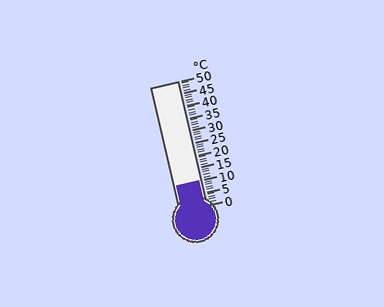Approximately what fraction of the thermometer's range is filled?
The thermometer is filled to approximately 20% of its range.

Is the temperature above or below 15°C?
The temperature is below 15°C.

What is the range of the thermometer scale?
The thermometer scale ranges from 0°C to 50°C.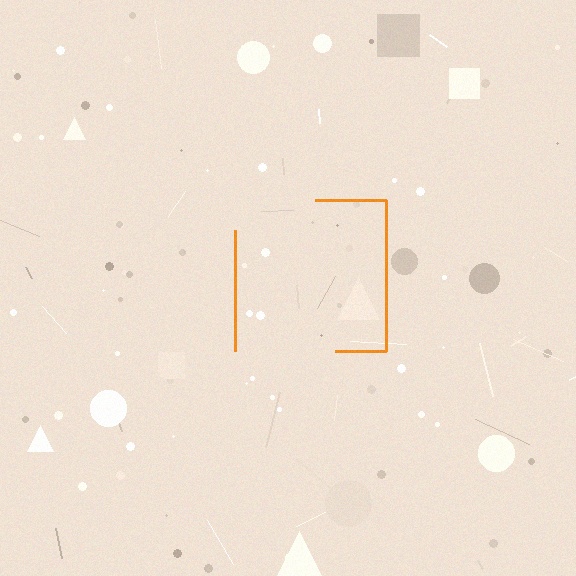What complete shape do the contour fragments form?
The contour fragments form a square.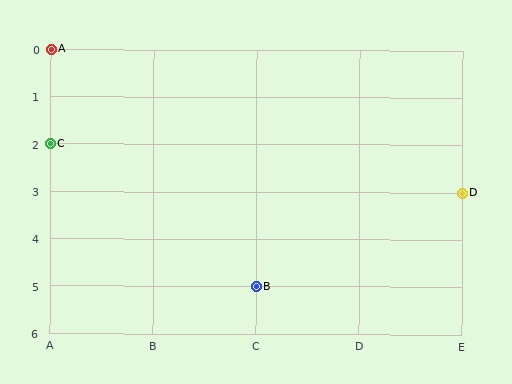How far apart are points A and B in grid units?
Points A and B are 2 columns and 5 rows apart (about 5.4 grid units diagonally).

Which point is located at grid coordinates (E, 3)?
Point D is at (E, 3).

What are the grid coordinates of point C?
Point C is at grid coordinates (A, 2).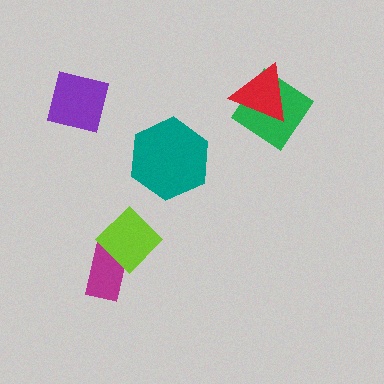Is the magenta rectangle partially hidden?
Yes, it is partially covered by another shape.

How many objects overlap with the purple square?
0 objects overlap with the purple square.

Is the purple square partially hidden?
No, no other shape covers it.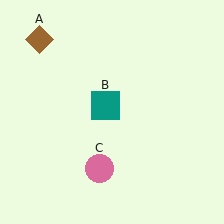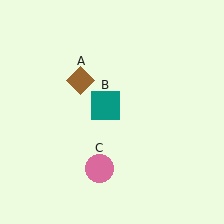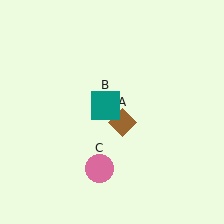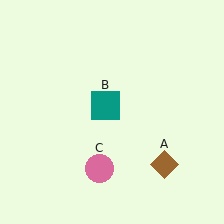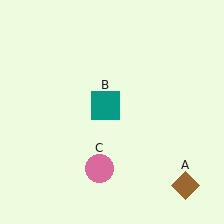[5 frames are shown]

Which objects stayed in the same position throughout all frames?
Teal square (object B) and pink circle (object C) remained stationary.